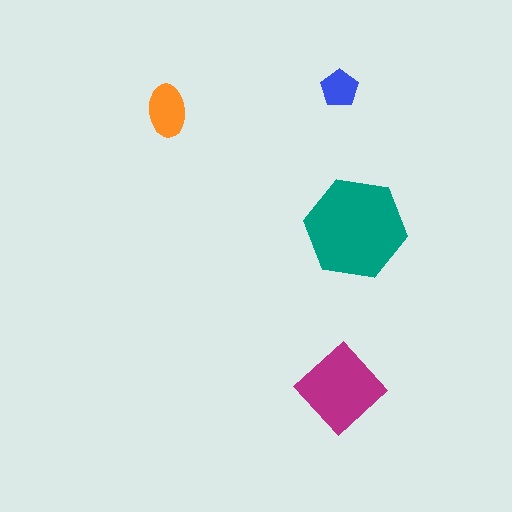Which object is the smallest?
The blue pentagon.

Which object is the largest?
The teal hexagon.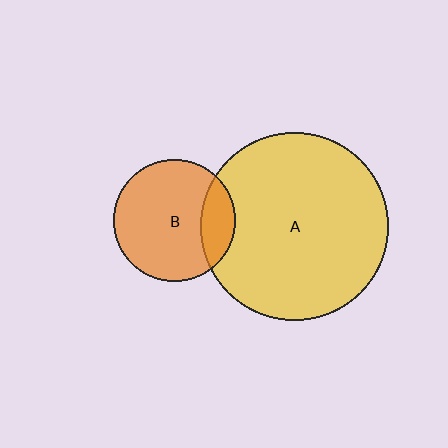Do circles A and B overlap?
Yes.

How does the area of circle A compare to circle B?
Approximately 2.4 times.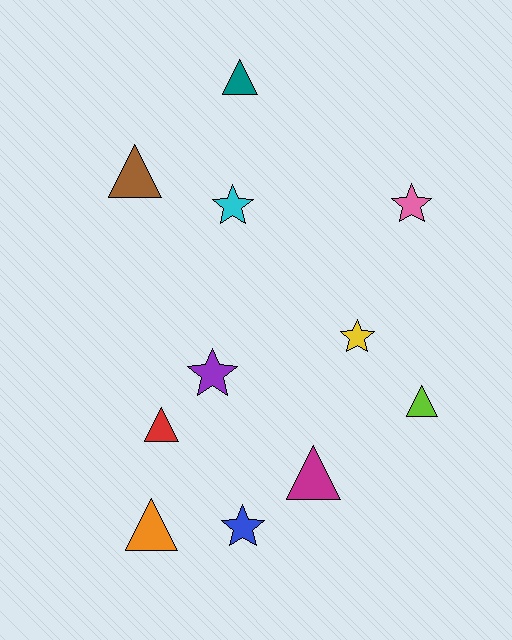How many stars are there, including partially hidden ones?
There are 5 stars.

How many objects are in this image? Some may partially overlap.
There are 11 objects.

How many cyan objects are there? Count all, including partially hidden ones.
There is 1 cyan object.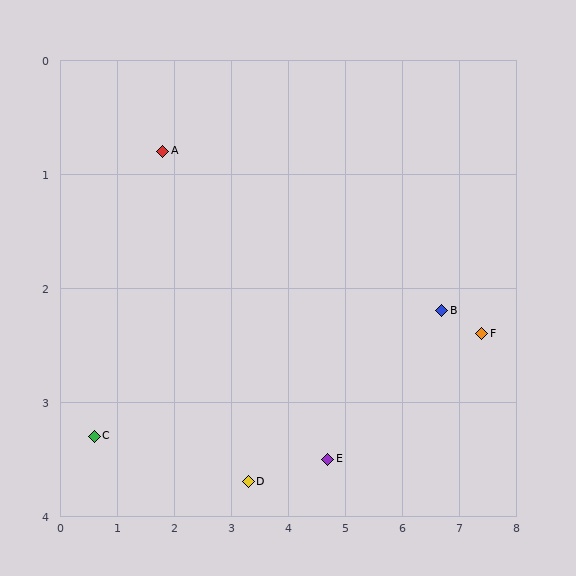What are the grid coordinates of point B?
Point B is at approximately (6.7, 2.2).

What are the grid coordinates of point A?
Point A is at approximately (1.8, 0.8).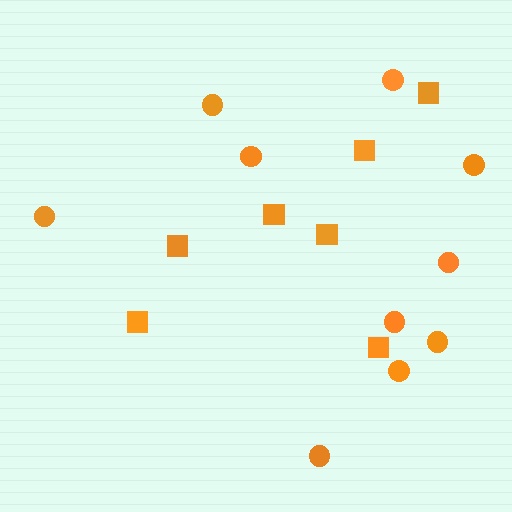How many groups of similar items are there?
There are 2 groups: one group of circles (10) and one group of squares (7).